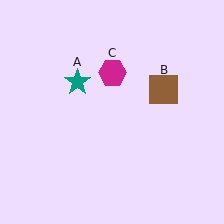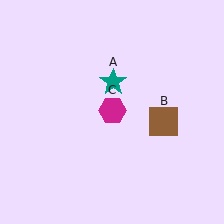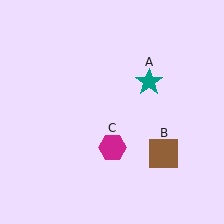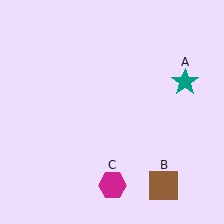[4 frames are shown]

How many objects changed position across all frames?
3 objects changed position: teal star (object A), brown square (object B), magenta hexagon (object C).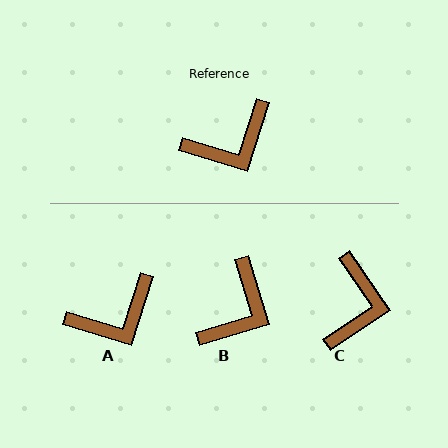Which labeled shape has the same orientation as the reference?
A.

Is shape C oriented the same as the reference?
No, it is off by about 51 degrees.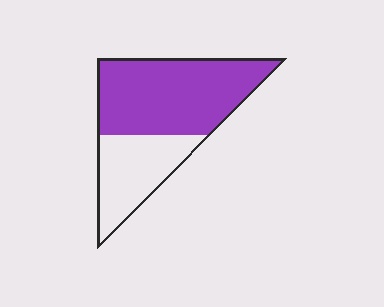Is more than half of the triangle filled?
Yes.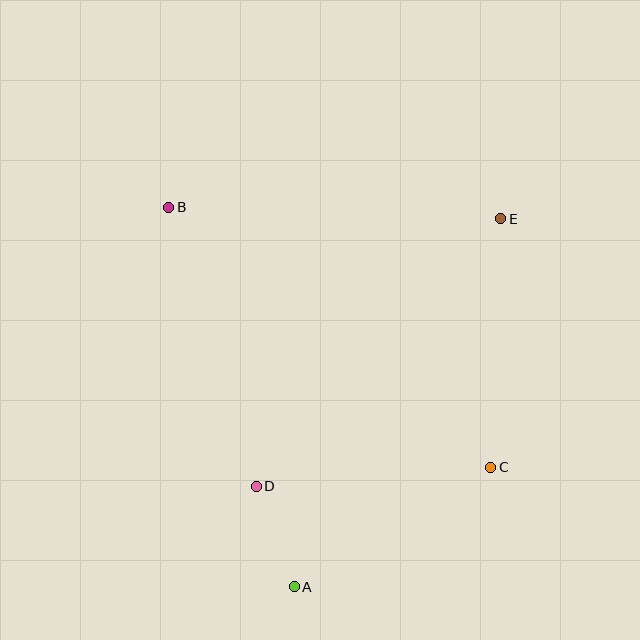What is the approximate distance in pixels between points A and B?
The distance between A and B is approximately 400 pixels.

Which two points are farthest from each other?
Points A and E are farthest from each other.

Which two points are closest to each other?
Points A and D are closest to each other.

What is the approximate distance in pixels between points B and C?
The distance between B and C is approximately 414 pixels.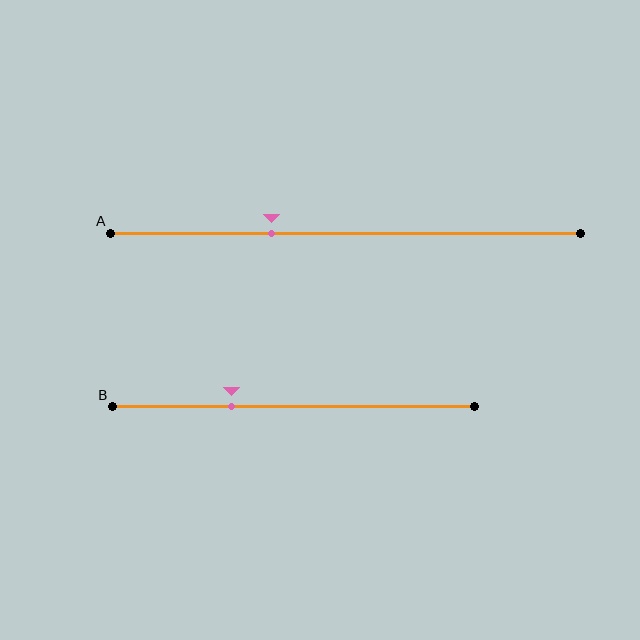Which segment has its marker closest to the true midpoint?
Segment A has its marker closest to the true midpoint.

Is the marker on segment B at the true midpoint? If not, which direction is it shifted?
No, the marker on segment B is shifted to the left by about 17% of the segment length.